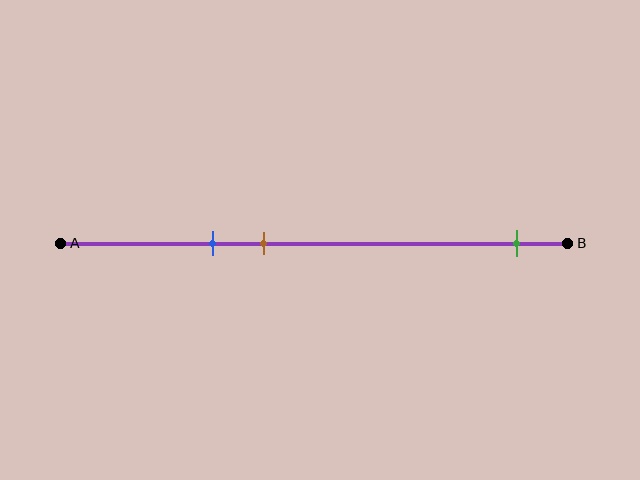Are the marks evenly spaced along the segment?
No, the marks are not evenly spaced.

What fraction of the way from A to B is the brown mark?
The brown mark is approximately 40% (0.4) of the way from A to B.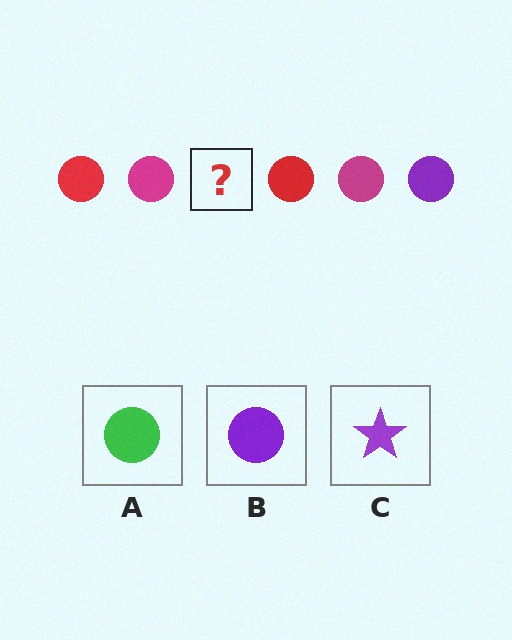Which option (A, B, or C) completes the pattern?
B.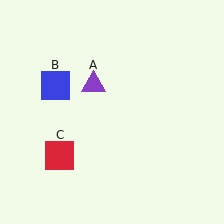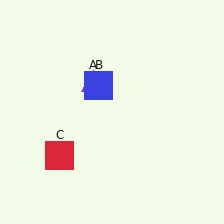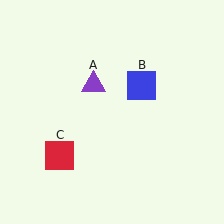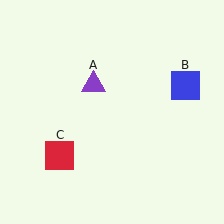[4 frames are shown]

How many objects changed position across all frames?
1 object changed position: blue square (object B).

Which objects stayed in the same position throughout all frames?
Purple triangle (object A) and red square (object C) remained stationary.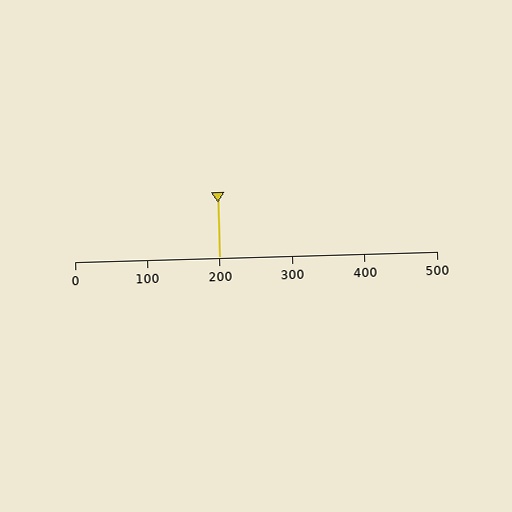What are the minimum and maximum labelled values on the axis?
The axis runs from 0 to 500.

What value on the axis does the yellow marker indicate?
The marker indicates approximately 200.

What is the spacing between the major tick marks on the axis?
The major ticks are spaced 100 apart.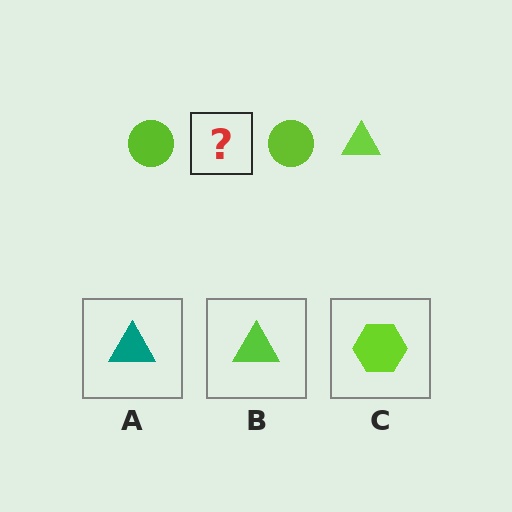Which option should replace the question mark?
Option B.